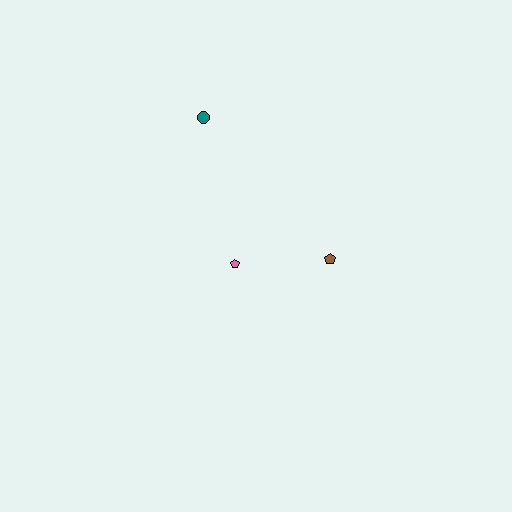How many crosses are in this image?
There are no crosses.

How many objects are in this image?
There are 3 objects.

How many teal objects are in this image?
There is 1 teal object.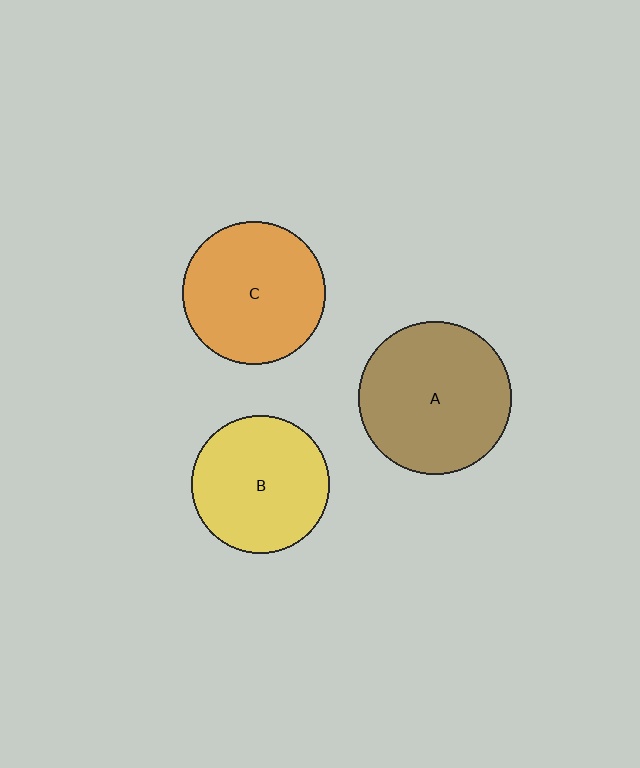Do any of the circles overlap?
No, none of the circles overlap.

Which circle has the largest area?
Circle A (brown).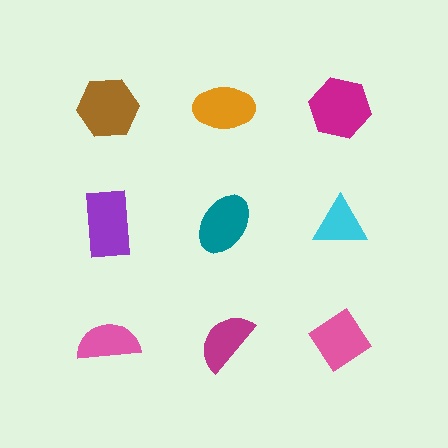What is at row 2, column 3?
A cyan triangle.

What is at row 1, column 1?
A brown hexagon.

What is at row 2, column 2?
A teal ellipse.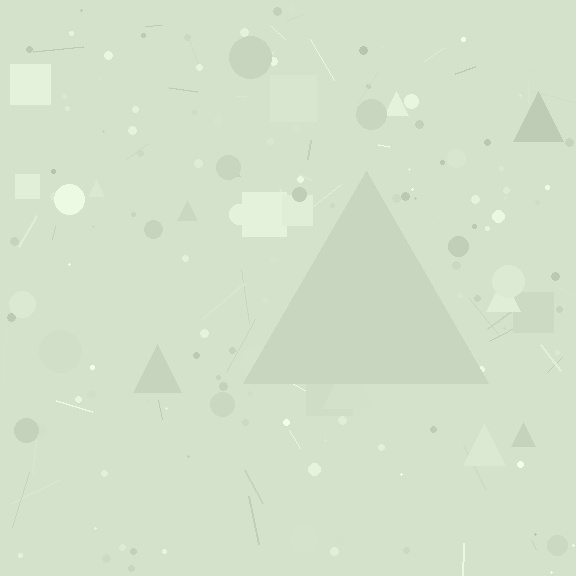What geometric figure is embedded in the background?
A triangle is embedded in the background.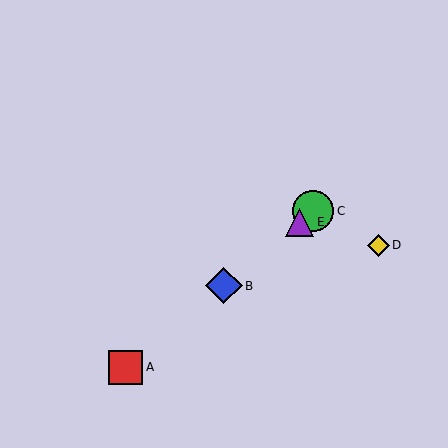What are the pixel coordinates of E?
Object E is at (300, 222).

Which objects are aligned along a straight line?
Objects A, B, C, E are aligned along a straight line.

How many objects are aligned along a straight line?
4 objects (A, B, C, E) are aligned along a straight line.